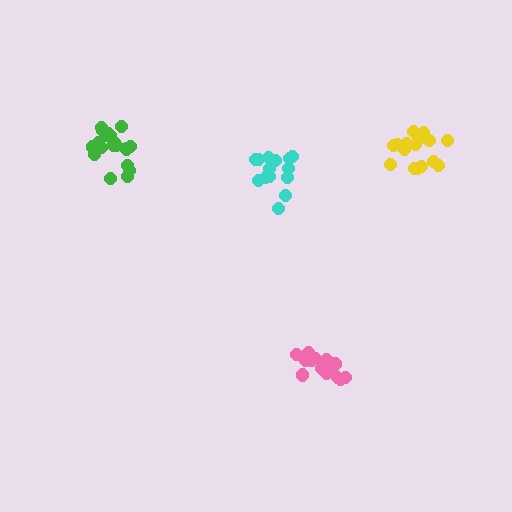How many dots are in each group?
Group 1: 17 dots, Group 2: 17 dots, Group 3: 19 dots, Group 4: 15 dots (68 total).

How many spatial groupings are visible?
There are 4 spatial groupings.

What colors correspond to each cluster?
The clusters are colored: yellow, pink, green, cyan.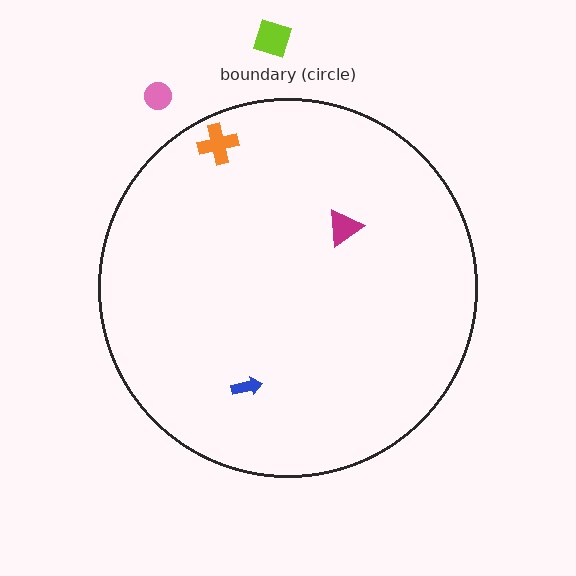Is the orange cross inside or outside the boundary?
Inside.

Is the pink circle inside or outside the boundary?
Outside.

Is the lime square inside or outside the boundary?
Outside.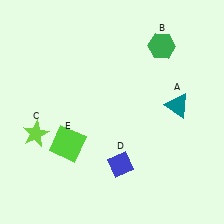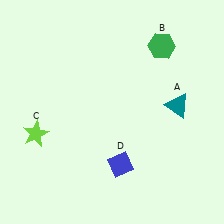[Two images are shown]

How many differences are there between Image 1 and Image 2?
There is 1 difference between the two images.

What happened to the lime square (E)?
The lime square (E) was removed in Image 2. It was in the bottom-left area of Image 1.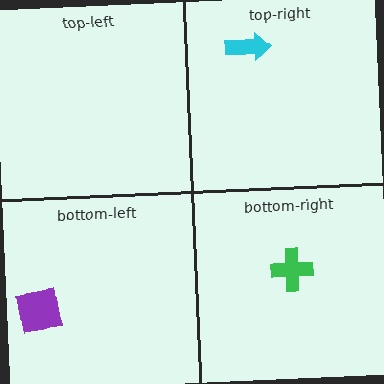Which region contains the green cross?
The bottom-right region.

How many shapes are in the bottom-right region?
1.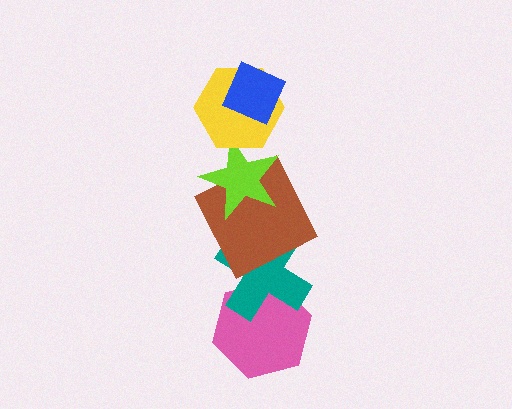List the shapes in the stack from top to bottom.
From top to bottom: the blue diamond, the yellow hexagon, the lime star, the brown square, the teal cross, the pink hexagon.